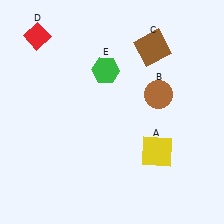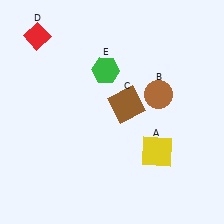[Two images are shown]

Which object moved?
The brown square (C) moved down.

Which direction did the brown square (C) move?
The brown square (C) moved down.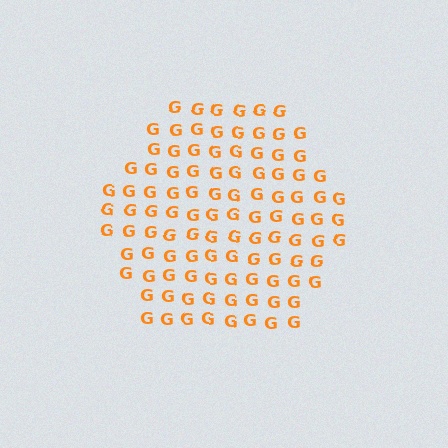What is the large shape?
The large shape is a hexagon.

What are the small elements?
The small elements are letter G's.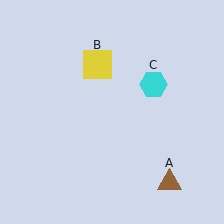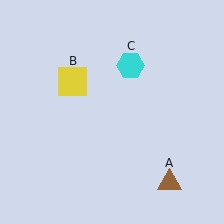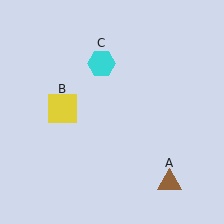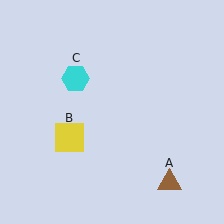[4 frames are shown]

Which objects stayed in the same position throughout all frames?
Brown triangle (object A) remained stationary.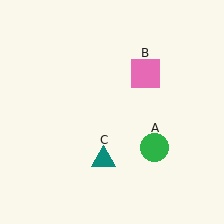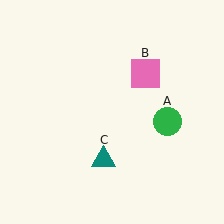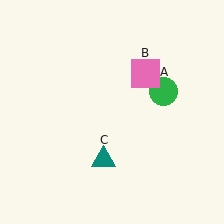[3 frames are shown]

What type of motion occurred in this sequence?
The green circle (object A) rotated counterclockwise around the center of the scene.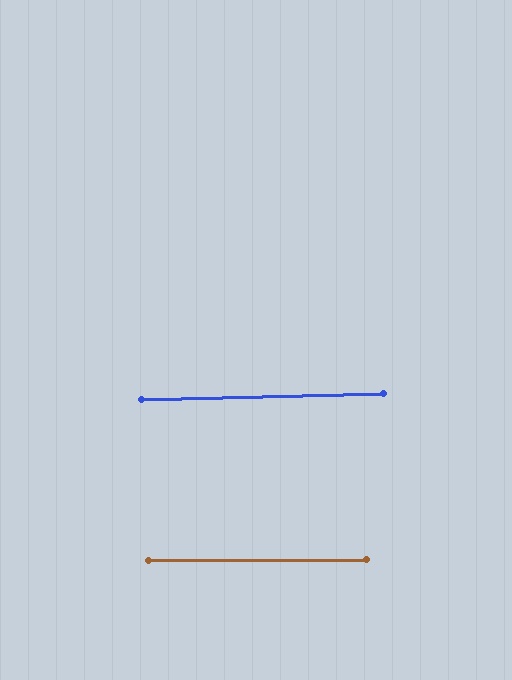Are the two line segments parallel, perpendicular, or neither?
Parallel — their directions differ by only 1.3°.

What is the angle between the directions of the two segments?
Approximately 1 degree.